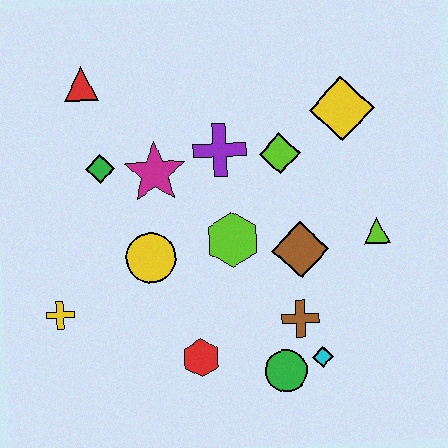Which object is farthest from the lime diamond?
The yellow cross is farthest from the lime diamond.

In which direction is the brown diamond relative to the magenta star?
The brown diamond is to the right of the magenta star.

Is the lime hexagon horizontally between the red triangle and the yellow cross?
No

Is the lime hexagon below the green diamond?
Yes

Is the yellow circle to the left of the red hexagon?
Yes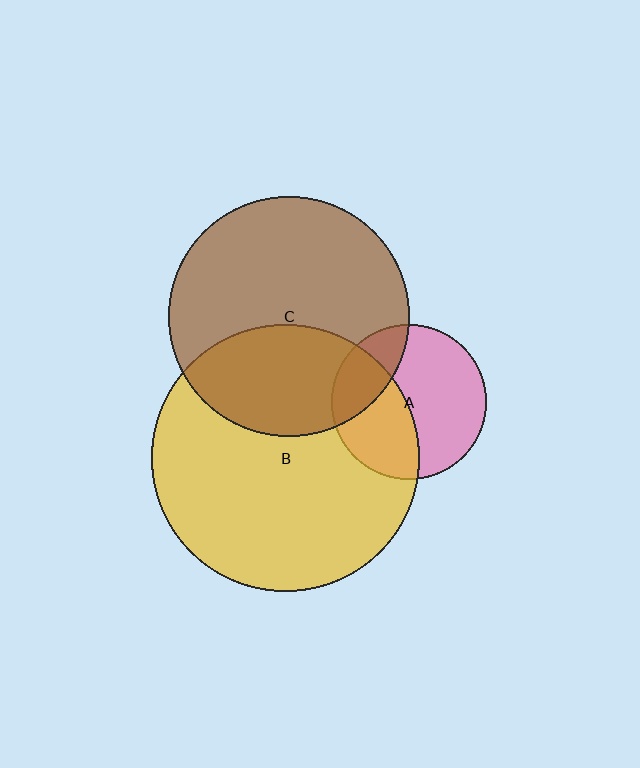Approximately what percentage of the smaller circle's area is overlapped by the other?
Approximately 25%.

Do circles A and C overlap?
Yes.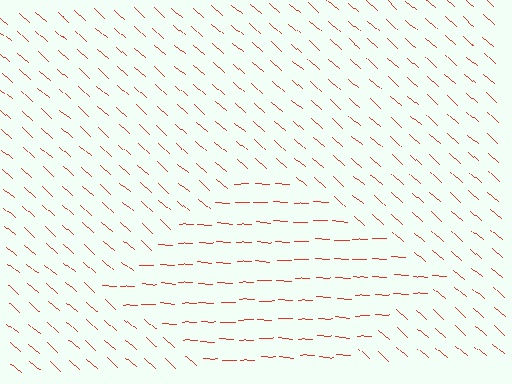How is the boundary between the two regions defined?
The boundary is defined purely by a change in line orientation (approximately 39 degrees difference). All lines are the same color and thickness.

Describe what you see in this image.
The image is filled with small red line segments. A diamond region in the image has lines oriented differently from the surrounding lines, creating a visible texture boundary.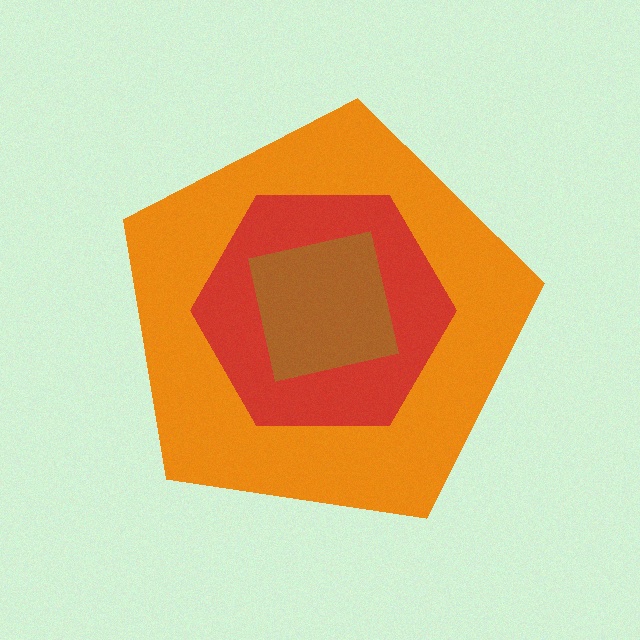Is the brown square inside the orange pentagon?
Yes.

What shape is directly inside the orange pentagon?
The red hexagon.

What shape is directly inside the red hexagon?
The brown square.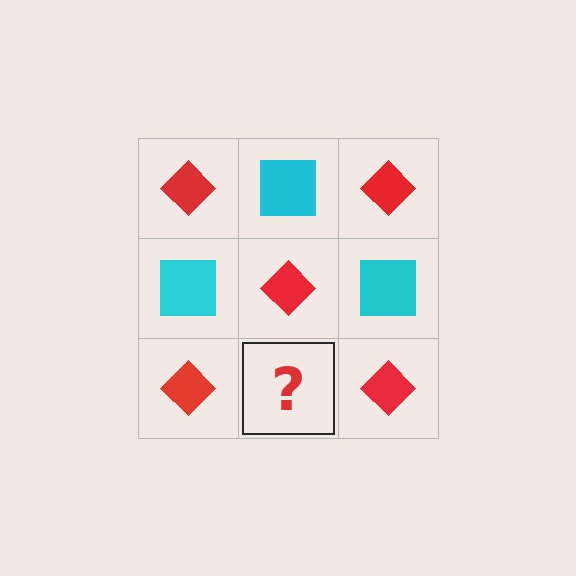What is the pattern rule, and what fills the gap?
The rule is that it alternates red diamond and cyan square in a checkerboard pattern. The gap should be filled with a cyan square.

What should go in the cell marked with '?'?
The missing cell should contain a cyan square.